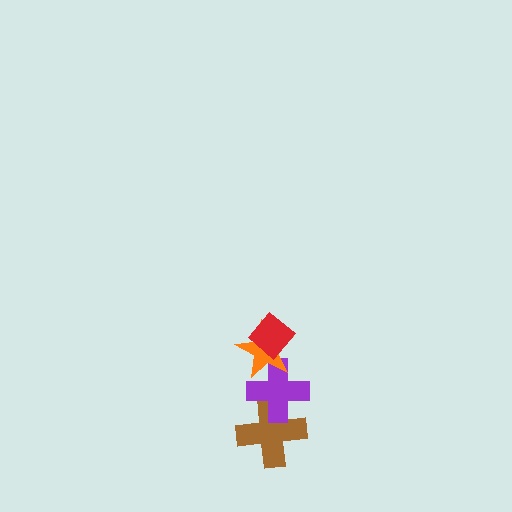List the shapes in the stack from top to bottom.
From top to bottom: the red diamond, the orange star, the purple cross, the brown cross.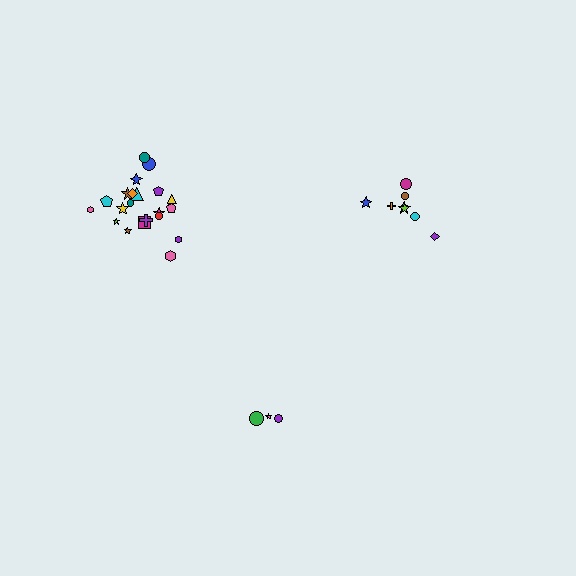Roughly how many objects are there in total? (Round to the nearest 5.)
Roughly 35 objects in total.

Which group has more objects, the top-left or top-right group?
The top-left group.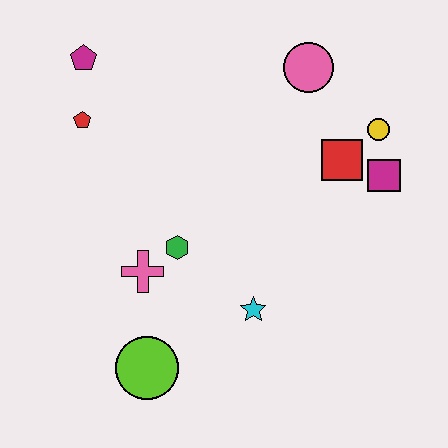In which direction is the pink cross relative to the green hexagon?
The pink cross is to the left of the green hexagon.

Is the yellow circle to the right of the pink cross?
Yes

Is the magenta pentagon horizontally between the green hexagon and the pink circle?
No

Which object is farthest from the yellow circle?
The lime circle is farthest from the yellow circle.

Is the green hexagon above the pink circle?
No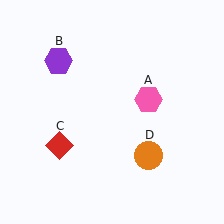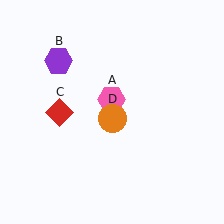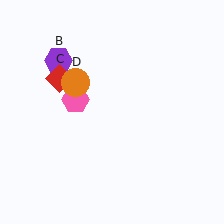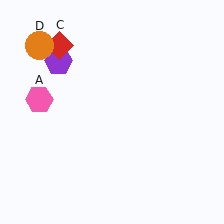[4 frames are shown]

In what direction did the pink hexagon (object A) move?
The pink hexagon (object A) moved left.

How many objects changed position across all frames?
3 objects changed position: pink hexagon (object A), red diamond (object C), orange circle (object D).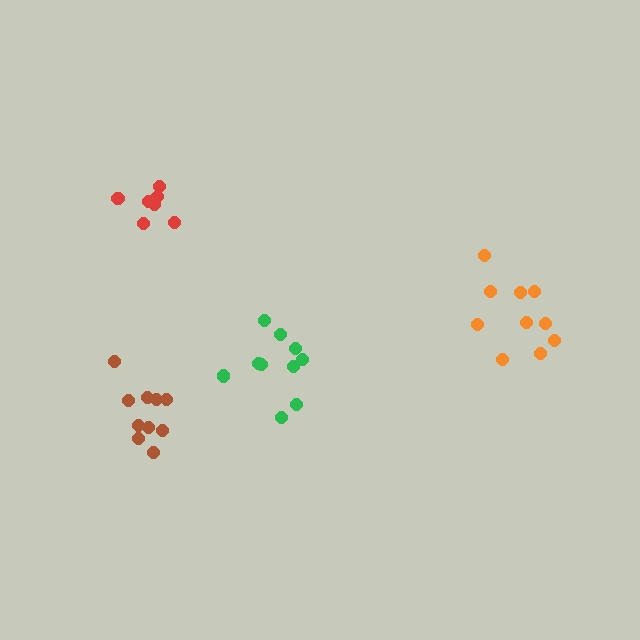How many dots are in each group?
Group 1: 10 dots, Group 2: 7 dots, Group 3: 10 dots, Group 4: 10 dots (37 total).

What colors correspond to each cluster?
The clusters are colored: brown, red, orange, green.